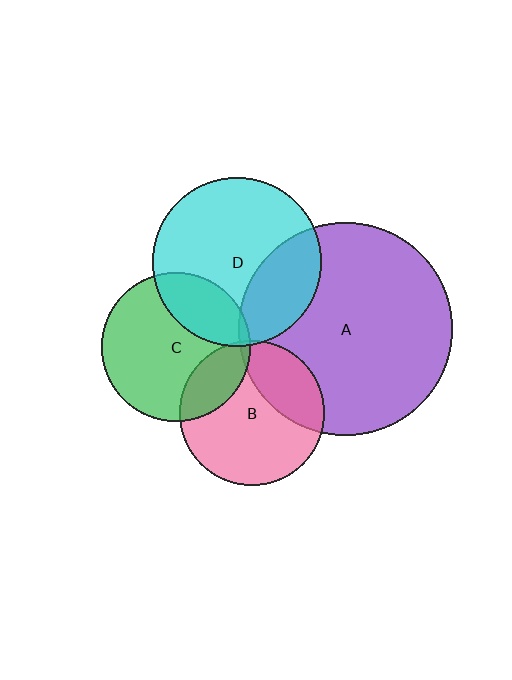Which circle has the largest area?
Circle A (purple).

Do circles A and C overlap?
Yes.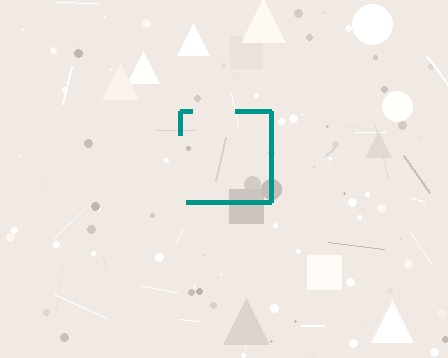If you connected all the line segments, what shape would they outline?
They would outline a square.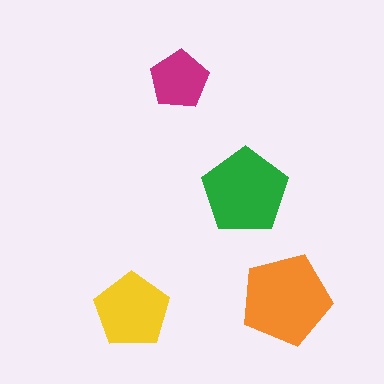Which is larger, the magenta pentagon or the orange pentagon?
The orange one.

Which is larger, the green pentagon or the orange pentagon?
The orange one.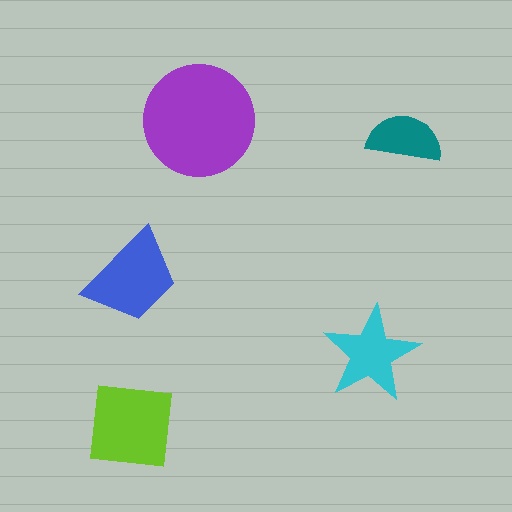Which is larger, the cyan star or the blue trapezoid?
The blue trapezoid.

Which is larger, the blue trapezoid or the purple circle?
The purple circle.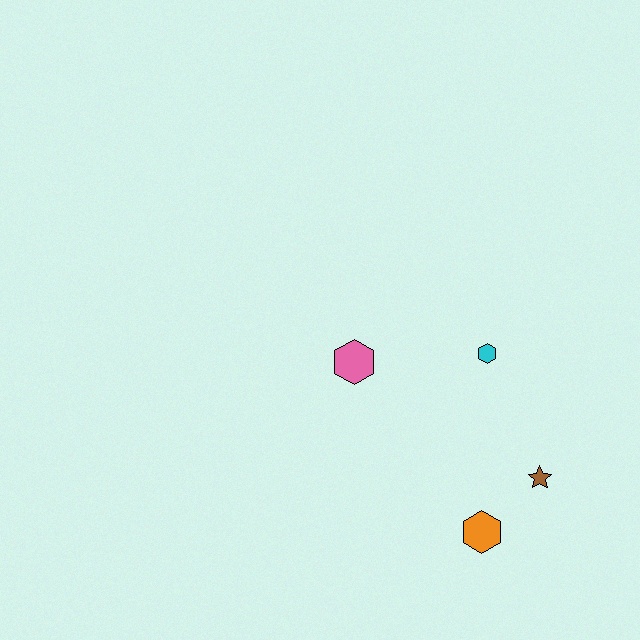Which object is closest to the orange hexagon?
The brown star is closest to the orange hexagon.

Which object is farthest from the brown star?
The pink hexagon is farthest from the brown star.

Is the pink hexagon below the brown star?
No